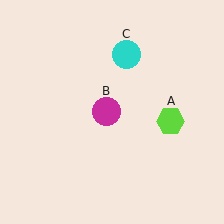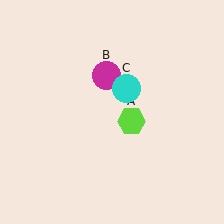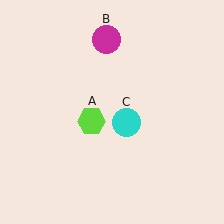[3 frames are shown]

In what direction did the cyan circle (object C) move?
The cyan circle (object C) moved down.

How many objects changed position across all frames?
3 objects changed position: lime hexagon (object A), magenta circle (object B), cyan circle (object C).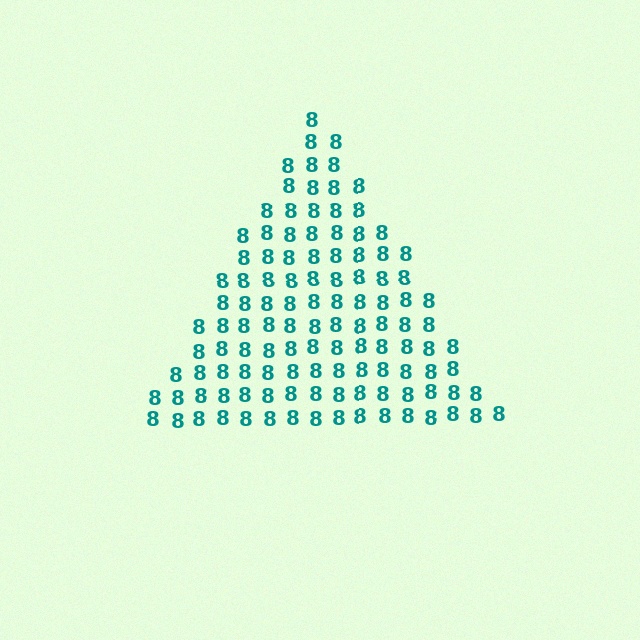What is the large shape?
The large shape is a triangle.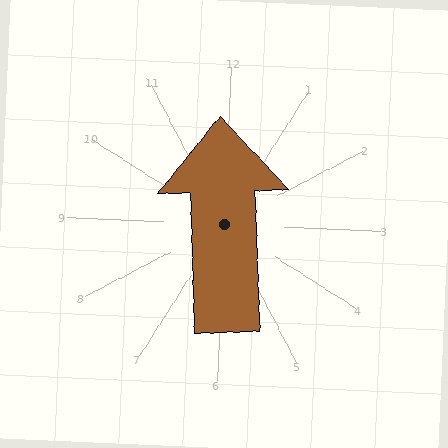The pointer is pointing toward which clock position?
Roughly 12 o'clock.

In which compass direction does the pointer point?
North.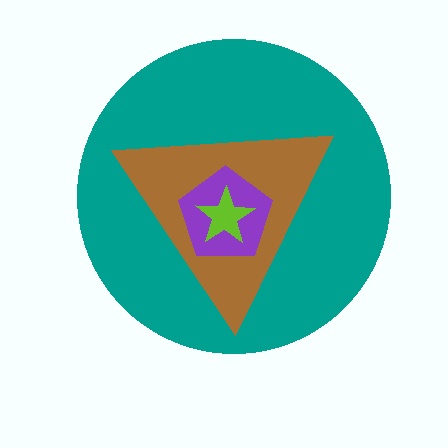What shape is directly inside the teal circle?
The brown triangle.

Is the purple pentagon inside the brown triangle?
Yes.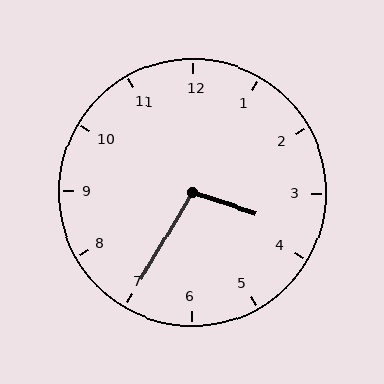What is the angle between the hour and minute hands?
Approximately 102 degrees.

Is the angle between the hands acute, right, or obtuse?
It is obtuse.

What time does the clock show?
3:35.